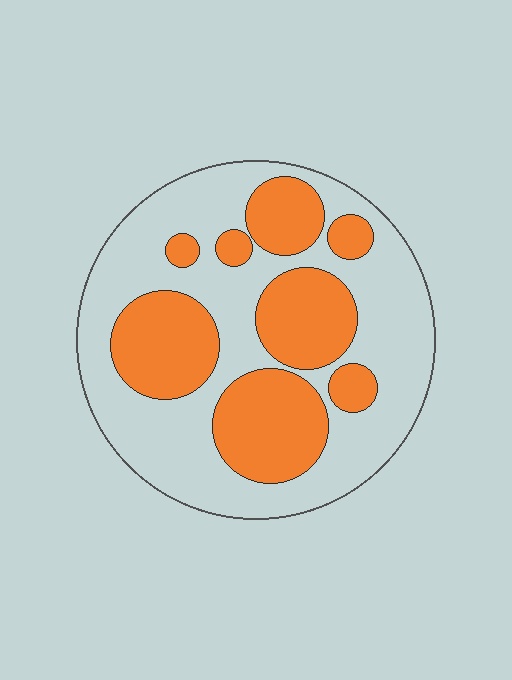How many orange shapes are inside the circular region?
8.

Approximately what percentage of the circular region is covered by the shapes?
Approximately 40%.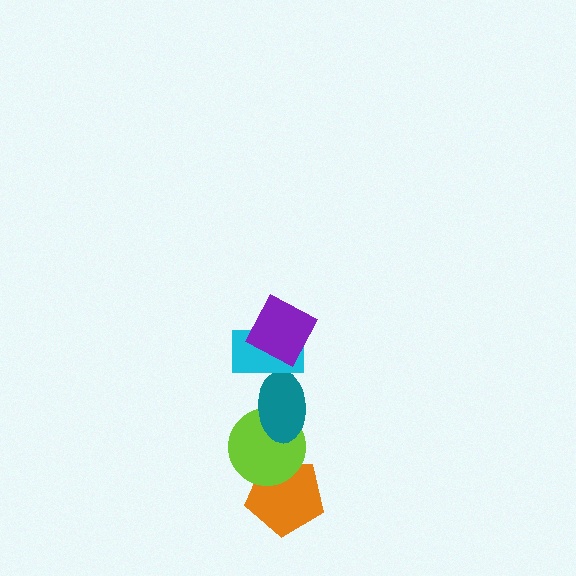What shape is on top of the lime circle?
The teal ellipse is on top of the lime circle.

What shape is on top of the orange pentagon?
The lime circle is on top of the orange pentagon.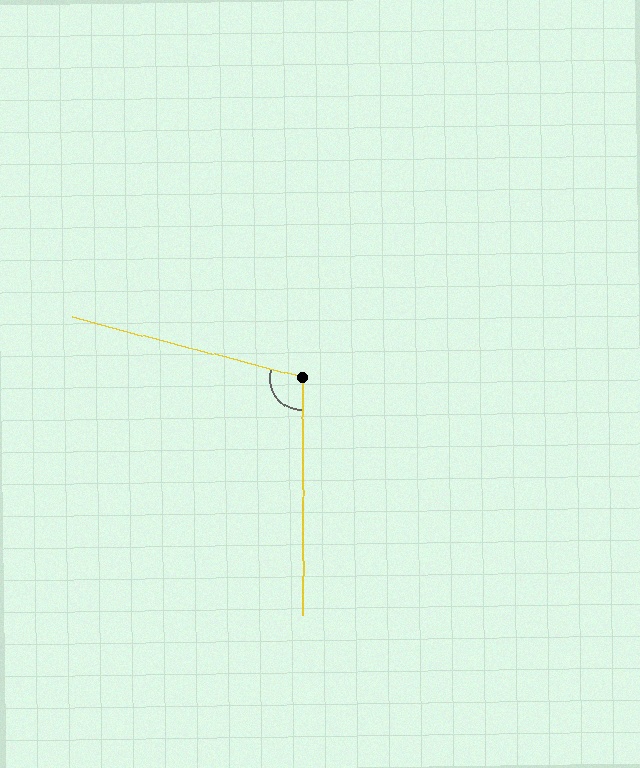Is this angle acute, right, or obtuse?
It is obtuse.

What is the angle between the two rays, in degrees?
Approximately 105 degrees.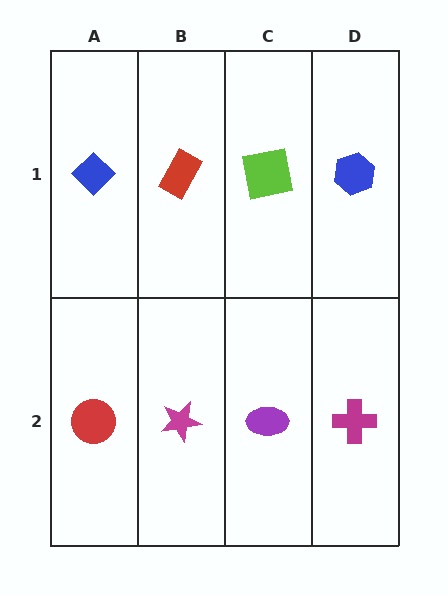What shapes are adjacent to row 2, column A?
A blue diamond (row 1, column A), a magenta star (row 2, column B).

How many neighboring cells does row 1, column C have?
3.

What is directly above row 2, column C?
A lime square.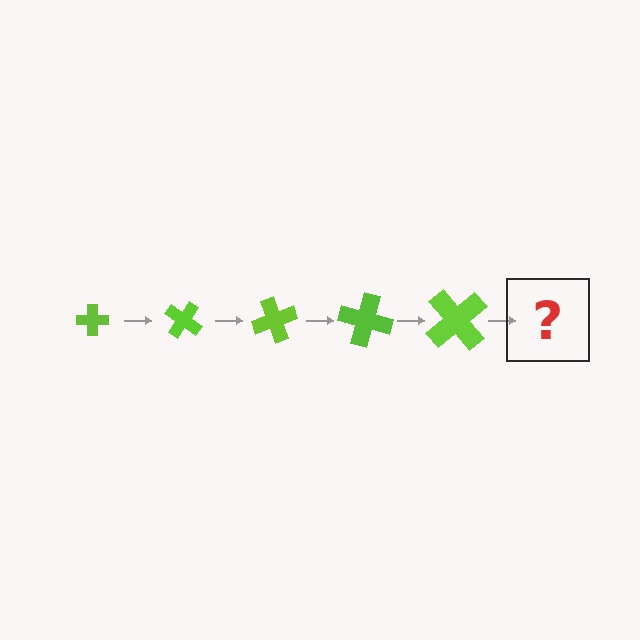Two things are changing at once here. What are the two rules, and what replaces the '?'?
The two rules are that the cross grows larger each step and it rotates 35 degrees each step. The '?' should be a cross, larger than the previous one and rotated 175 degrees from the start.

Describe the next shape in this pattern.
It should be a cross, larger than the previous one and rotated 175 degrees from the start.